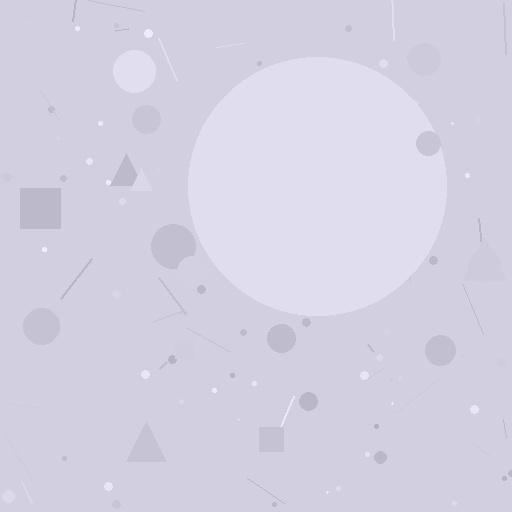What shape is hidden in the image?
A circle is hidden in the image.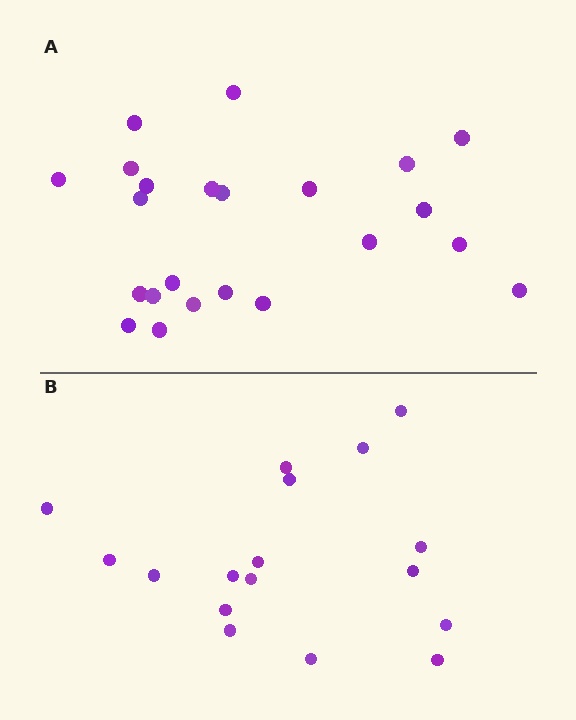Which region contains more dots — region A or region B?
Region A (the top region) has more dots.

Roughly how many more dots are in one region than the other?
Region A has about 6 more dots than region B.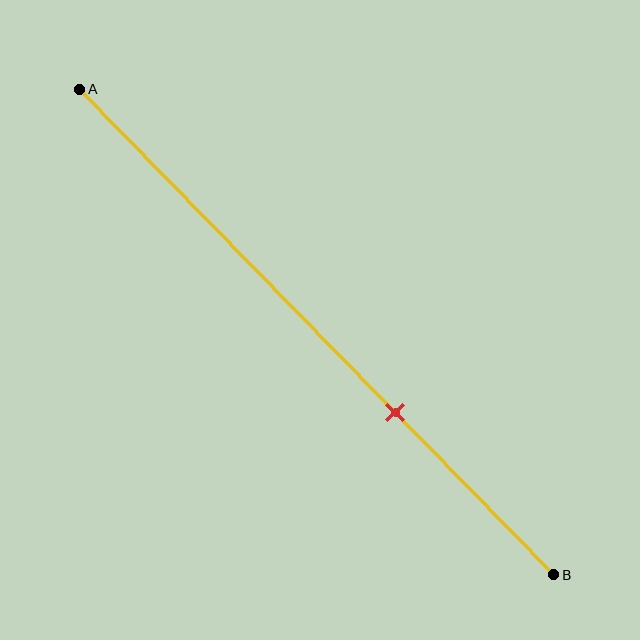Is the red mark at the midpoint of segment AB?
No, the mark is at about 65% from A, not at the 50% midpoint.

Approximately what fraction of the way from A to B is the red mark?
The red mark is approximately 65% of the way from A to B.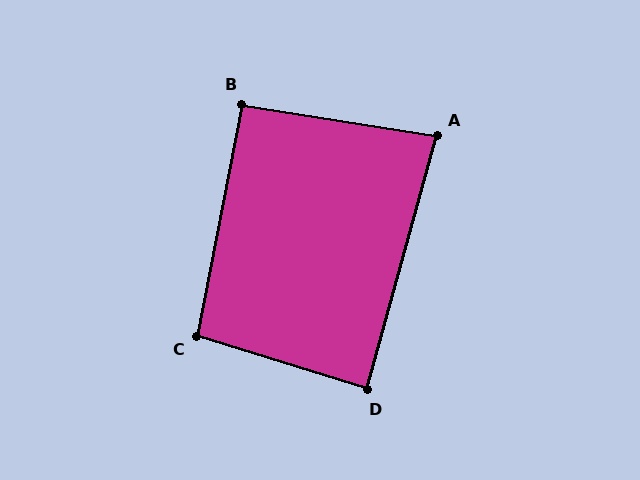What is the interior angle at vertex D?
Approximately 88 degrees (approximately right).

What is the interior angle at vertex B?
Approximately 92 degrees (approximately right).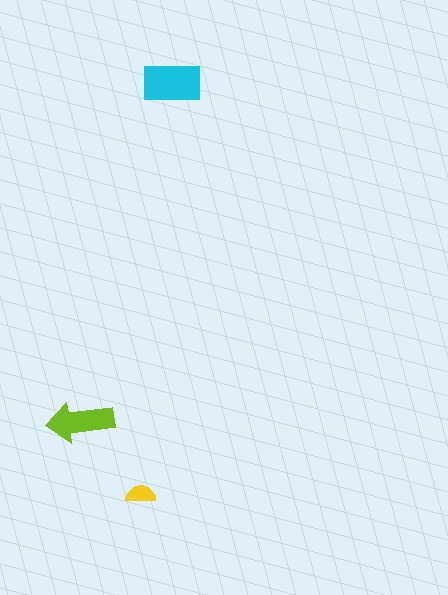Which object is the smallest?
The yellow semicircle.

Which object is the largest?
The cyan rectangle.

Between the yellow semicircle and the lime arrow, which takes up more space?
The lime arrow.